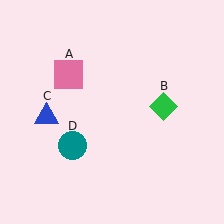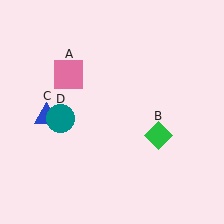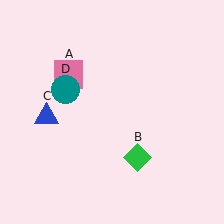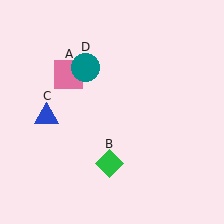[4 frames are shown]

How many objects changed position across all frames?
2 objects changed position: green diamond (object B), teal circle (object D).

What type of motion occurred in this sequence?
The green diamond (object B), teal circle (object D) rotated clockwise around the center of the scene.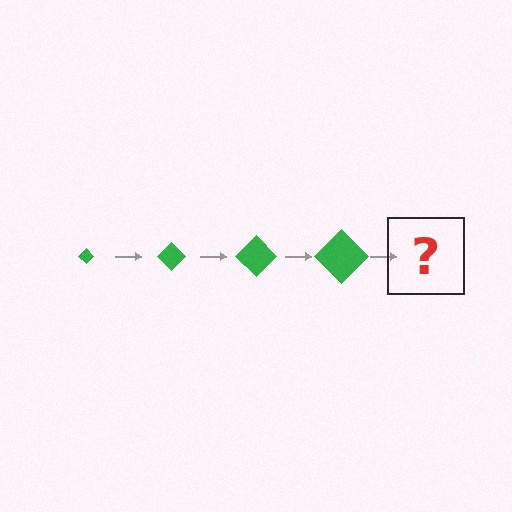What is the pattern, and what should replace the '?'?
The pattern is that the diamond gets progressively larger each step. The '?' should be a green diamond, larger than the previous one.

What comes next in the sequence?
The next element should be a green diamond, larger than the previous one.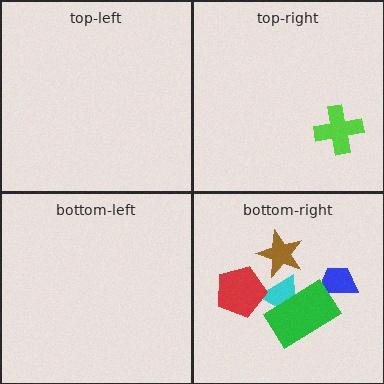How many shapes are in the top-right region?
1.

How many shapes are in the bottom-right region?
5.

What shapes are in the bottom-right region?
The brown star, the cyan triangle, the blue trapezoid, the green rectangle, the red pentagon.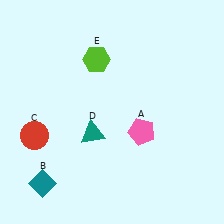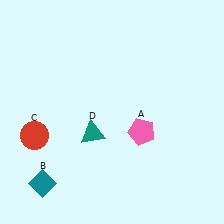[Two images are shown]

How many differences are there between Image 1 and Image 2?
There is 1 difference between the two images.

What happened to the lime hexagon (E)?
The lime hexagon (E) was removed in Image 2. It was in the top-left area of Image 1.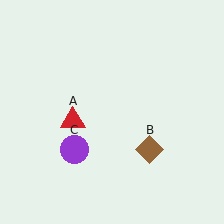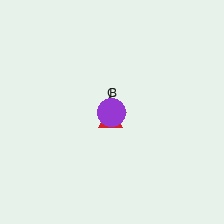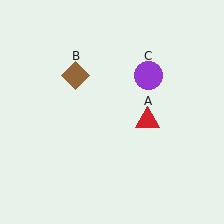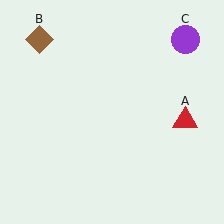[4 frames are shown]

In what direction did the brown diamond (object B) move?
The brown diamond (object B) moved up and to the left.